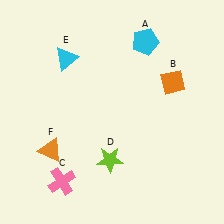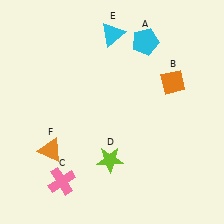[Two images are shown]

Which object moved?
The cyan triangle (E) moved right.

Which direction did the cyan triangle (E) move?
The cyan triangle (E) moved right.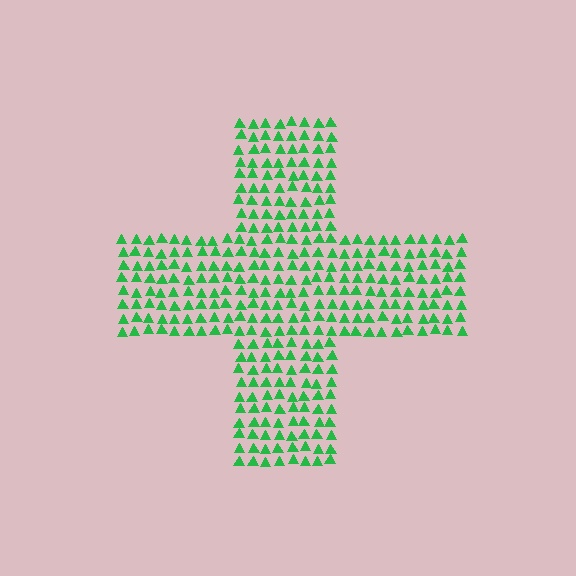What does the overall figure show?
The overall figure shows a cross.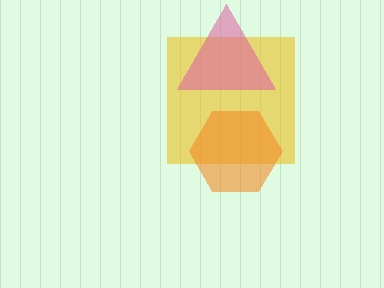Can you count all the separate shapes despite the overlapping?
Yes, there are 3 separate shapes.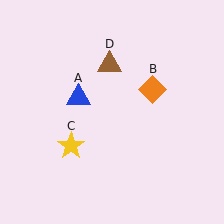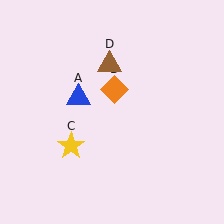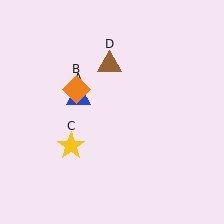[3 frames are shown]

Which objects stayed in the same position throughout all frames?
Blue triangle (object A) and yellow star (object C) and brown triangle (object D) remained stationary.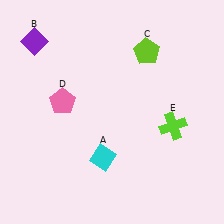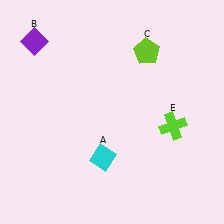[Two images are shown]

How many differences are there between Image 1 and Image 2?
There is 1 difference between the two images.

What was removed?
The pink pentagon (D) was removed in Image 2.